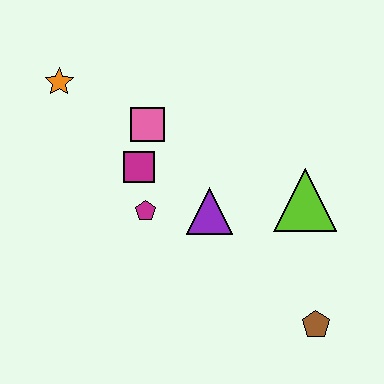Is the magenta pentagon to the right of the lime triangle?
No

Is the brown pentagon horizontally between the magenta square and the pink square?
No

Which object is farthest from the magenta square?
The brown pentagon is farthest from the magenta square.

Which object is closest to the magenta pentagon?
The magenta square is closest to the magenta pentagon.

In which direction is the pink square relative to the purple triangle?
The pink square is above the purple triangle.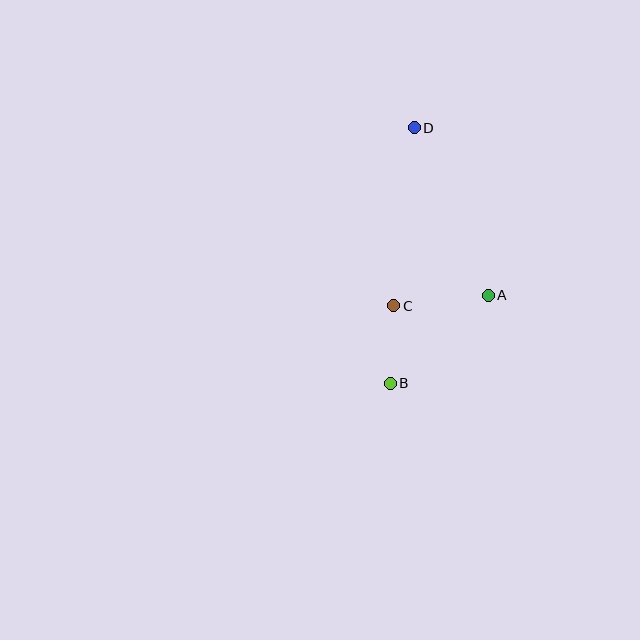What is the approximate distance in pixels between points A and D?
The distance between A and D is approximately 183 pixels.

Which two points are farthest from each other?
Points B and D are farthest from each other.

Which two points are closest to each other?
Points B and C are closest to each other.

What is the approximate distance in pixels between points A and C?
The distance between A and C is approximately 95 pixels.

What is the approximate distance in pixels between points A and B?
The distance between A and B is approximately 132 pixels.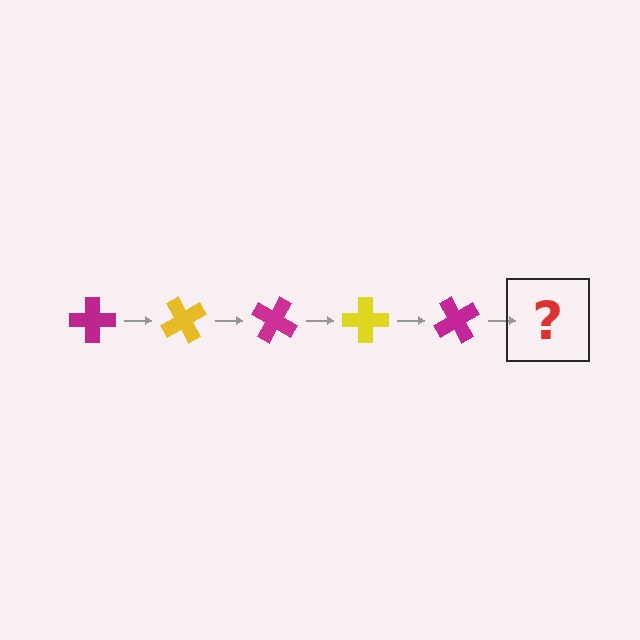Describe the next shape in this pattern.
It should be a yellow cross, rotated 300 degrees from the start.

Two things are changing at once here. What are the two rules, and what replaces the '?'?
The two rules are that it rotates 60 degrees each step and the color cycles through magenta and yellow. The '?' should be a yellow cross, rotated 300 degrees from the start.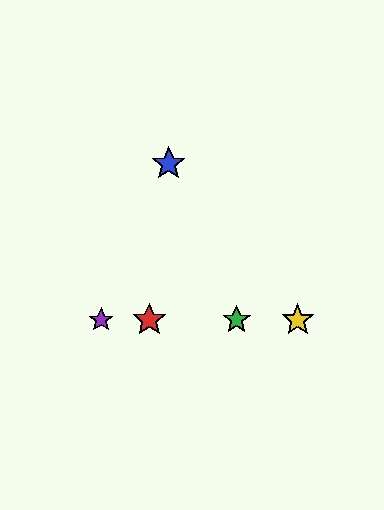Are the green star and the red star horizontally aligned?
Yes, both are at y≈320.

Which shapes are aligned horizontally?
The red star, the green star, the yellow star, the purple star are aligned horizontally.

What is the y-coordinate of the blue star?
The blue star is at y≈164.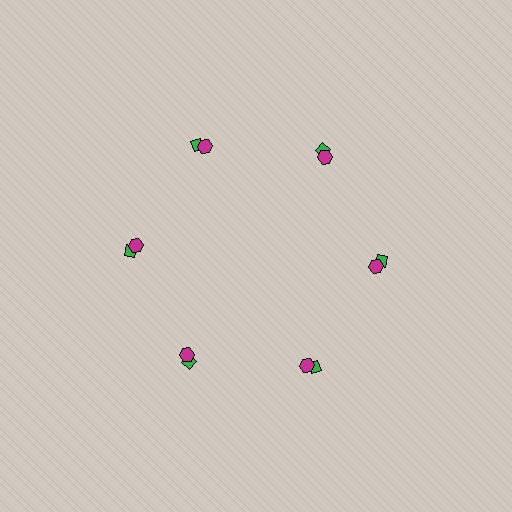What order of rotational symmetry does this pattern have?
This pattern has 6-fold rotational symmetry.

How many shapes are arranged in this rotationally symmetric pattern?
There are 12 shapes, arranged in 6 groups of 2.